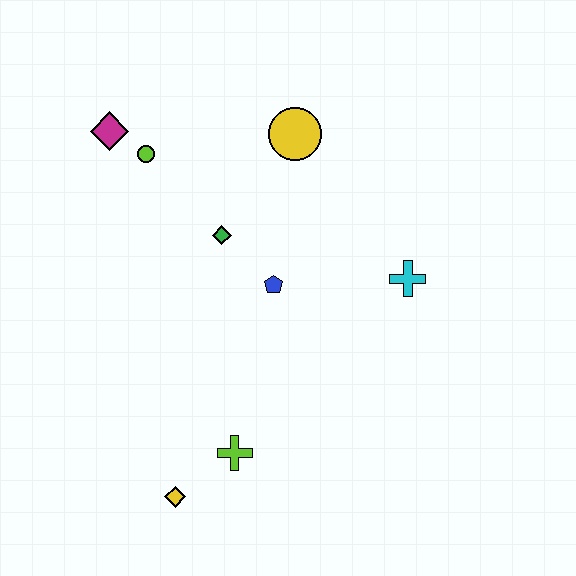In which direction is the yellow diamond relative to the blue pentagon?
The yellow diamond is below the blue pentagon.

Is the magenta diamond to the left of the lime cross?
Yes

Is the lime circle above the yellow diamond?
Yes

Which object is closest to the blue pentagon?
The green diamond is closest to the blue pentagon.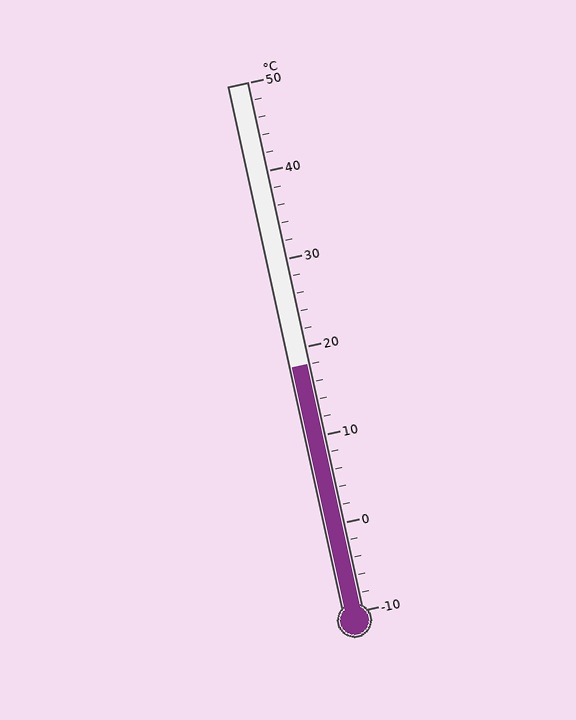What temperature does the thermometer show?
The thermometer shows approximately 18°C.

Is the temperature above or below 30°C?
The temperature is below 30°C.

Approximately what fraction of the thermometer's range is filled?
The thermometer is filled to approximately 45% of its range.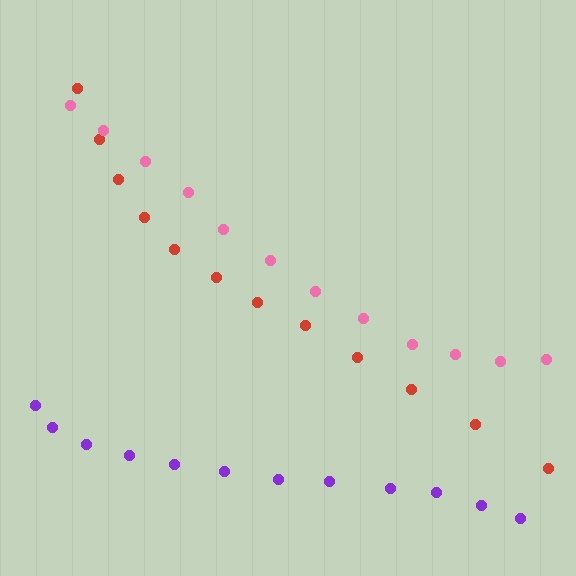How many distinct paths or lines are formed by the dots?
There are 3 distinct paths.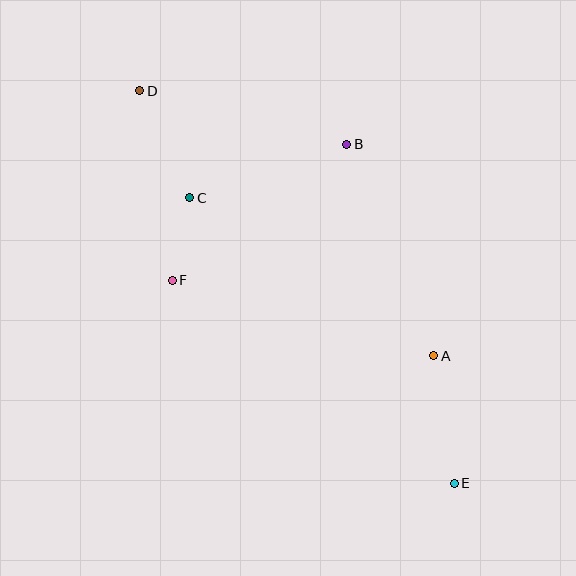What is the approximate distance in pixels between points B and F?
The distance between B and F is approximately 221 pixels.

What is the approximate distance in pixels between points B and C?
The distance between B and C is approximately 166 pixels.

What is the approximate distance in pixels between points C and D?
The distance between C and D is approximately 118 pixels.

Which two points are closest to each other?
Points C and F are closest to each other.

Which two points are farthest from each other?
Points D and E are farthest from each other.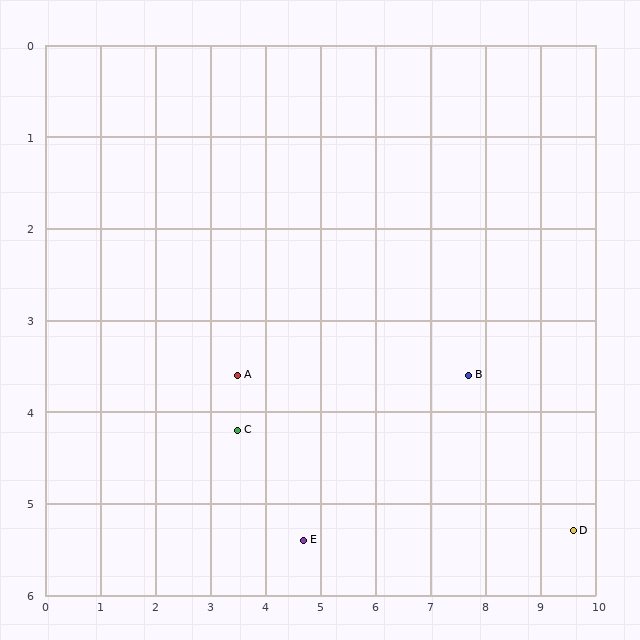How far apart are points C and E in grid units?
Points C and E are about 1.7 grid units apart.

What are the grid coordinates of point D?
Point D is at approximately (9.6, 5.3).